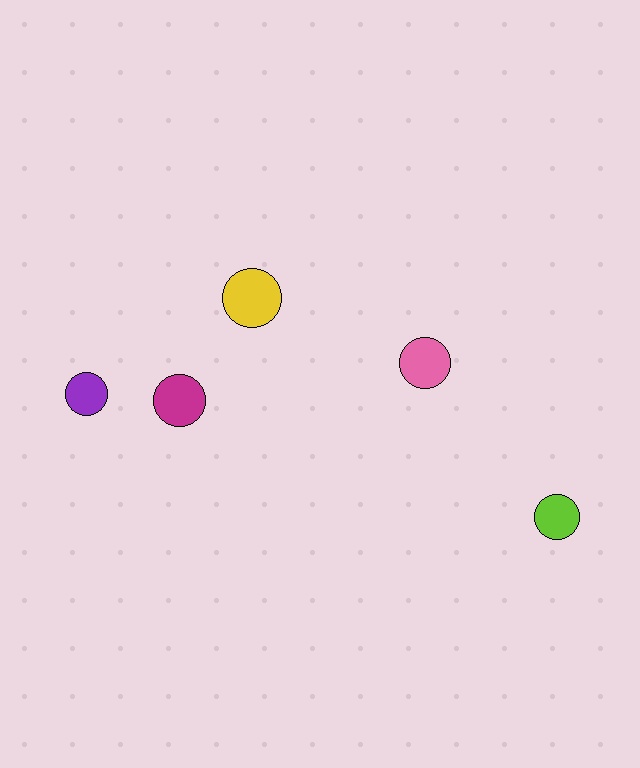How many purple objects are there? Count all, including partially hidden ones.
There is 1 purple object.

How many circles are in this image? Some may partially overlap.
There are 5 circles.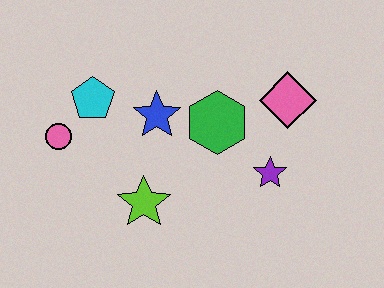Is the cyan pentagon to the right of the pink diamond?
No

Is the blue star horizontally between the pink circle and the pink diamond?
Yes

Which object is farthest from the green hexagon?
The pink circle is farthest from the green hexagon.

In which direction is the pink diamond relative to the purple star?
The pink diamond is above the purple star.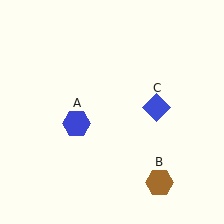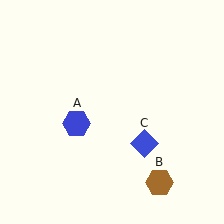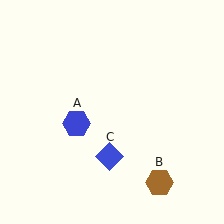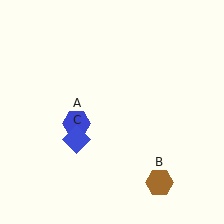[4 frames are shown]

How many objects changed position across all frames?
1 object changed position: blue diamond (object C).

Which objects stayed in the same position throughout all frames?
Blue hexagon (object A) and brown hexagon (object B) remained stationary.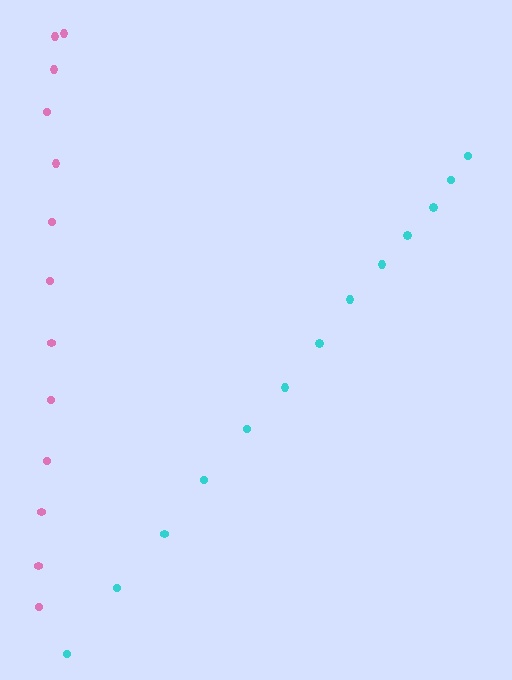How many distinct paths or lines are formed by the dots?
There are 2 distinct paths.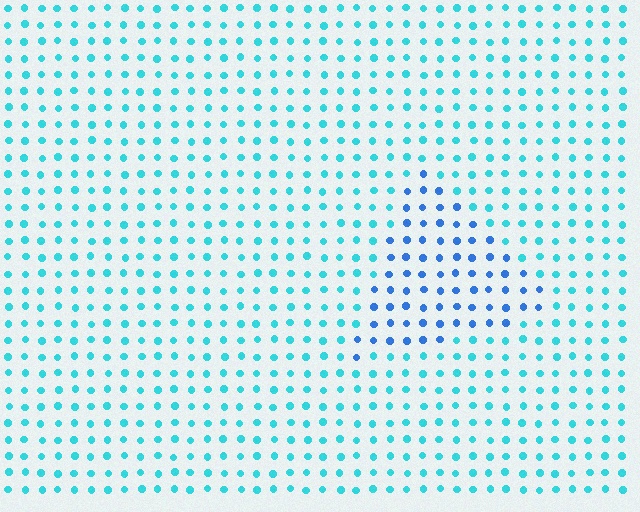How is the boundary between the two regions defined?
The boundary is defined purely by a slight shift in hue (about 34 degrees). Spacing, size, and orientation are identical on both sides.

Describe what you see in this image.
The image is filled with small cyan elements in a uniform arrangement. A triangle-shaped region is visible where the elements are tinted to a slightly different hue, forming a subtle color boundary.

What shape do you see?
I see a triangle.